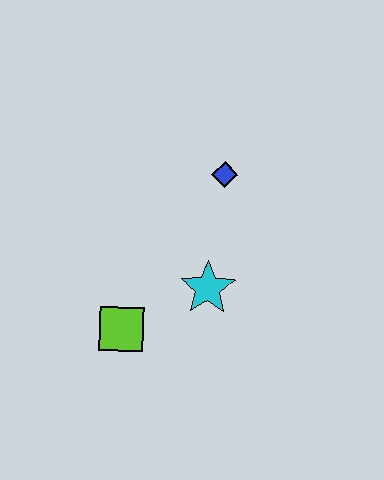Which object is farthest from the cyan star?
The blue diamond is farthest from the cyan star.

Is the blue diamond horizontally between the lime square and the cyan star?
No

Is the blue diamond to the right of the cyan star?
Yes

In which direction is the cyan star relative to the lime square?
The cyan star is to the right of the lime square.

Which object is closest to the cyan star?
The lime square is closest to the cyan star.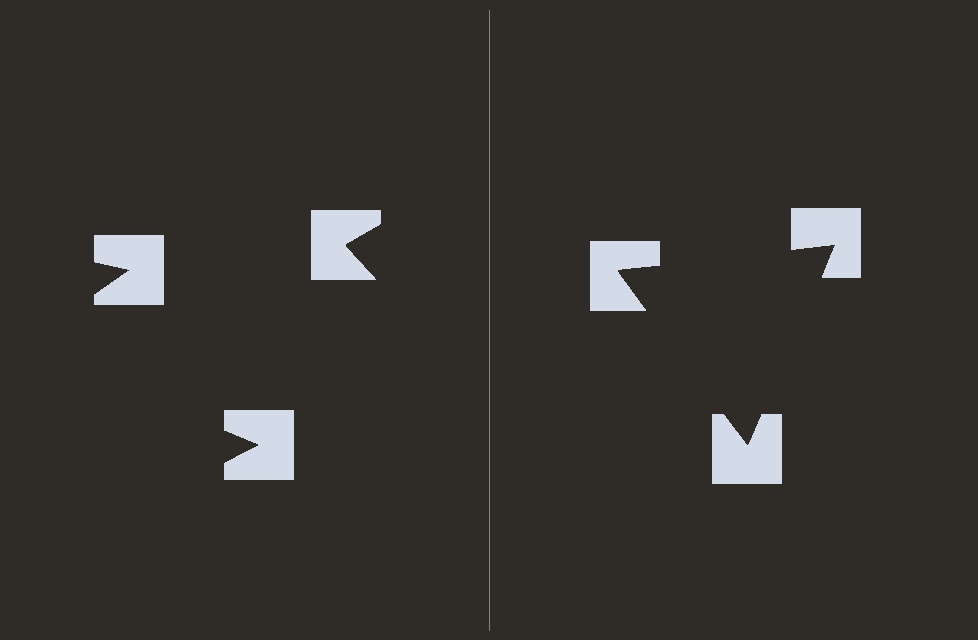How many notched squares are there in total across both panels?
6 — 3 on each side.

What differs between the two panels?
The notched squares are positioned identically on both sides; only the wedge orientations differ. On the right they align to a triangle; on the left they are misaligned.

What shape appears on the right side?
An illusory triangle.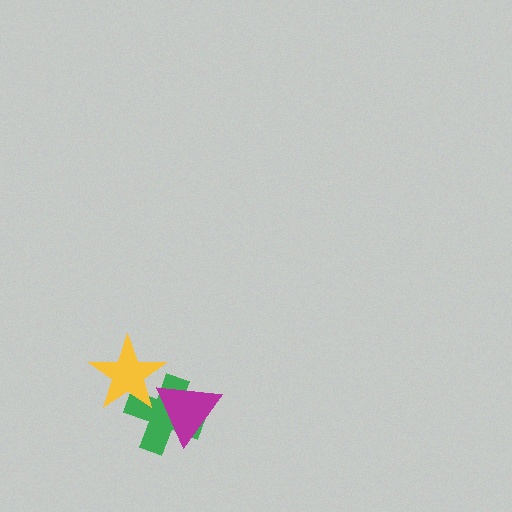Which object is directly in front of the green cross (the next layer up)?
The magenta triangle is directly in front of the green cross.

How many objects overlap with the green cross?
2 objects overlap with the green cross.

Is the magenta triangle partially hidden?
Yes, it is partially covered by another shape.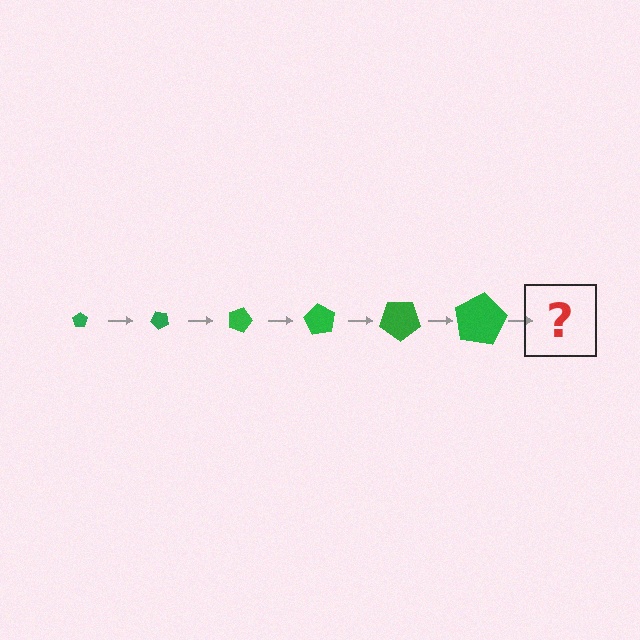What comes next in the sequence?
The next element should be a pentagon, larger than the previous one and rotated 270 degrees from the start.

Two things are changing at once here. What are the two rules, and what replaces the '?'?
The two rules are that the pentagon grows larger each step and it rotates 45 degrees each step. The '?' should be a pentagon, larger than the previous one and rotated 270 degrees from the start.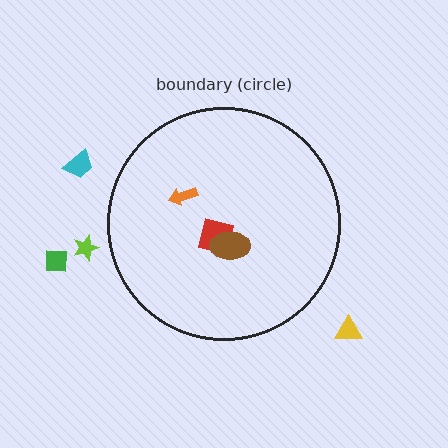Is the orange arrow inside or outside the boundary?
Inside.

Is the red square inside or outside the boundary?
Inside.